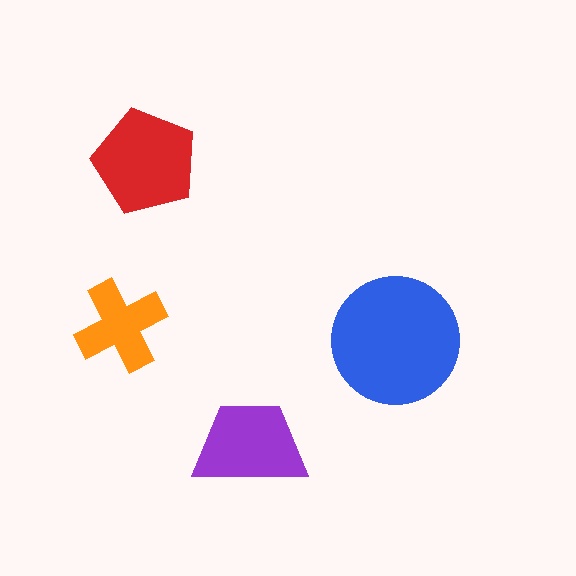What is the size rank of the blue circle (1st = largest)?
1st.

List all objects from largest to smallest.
The blue circle, the red pentagon, the purple trapezoid, the orange cross.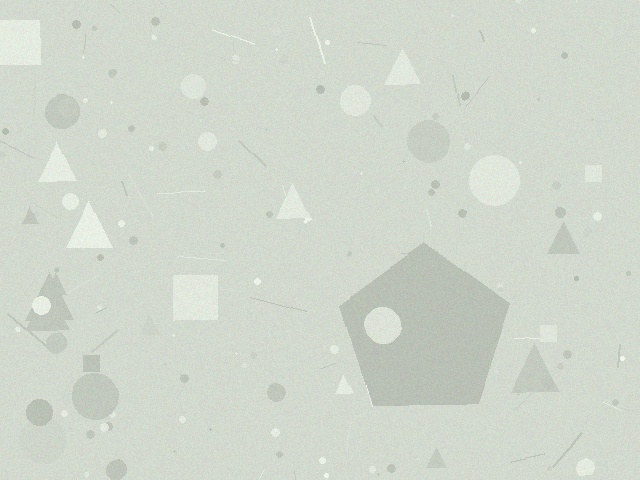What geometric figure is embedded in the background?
A pentagon is embedded in the background.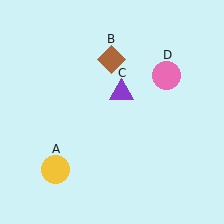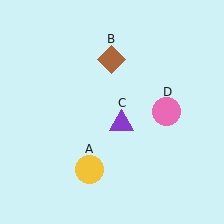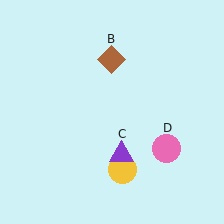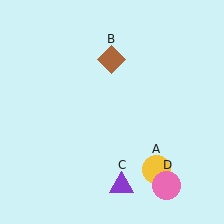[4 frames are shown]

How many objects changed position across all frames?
3 objects changed position: yellow circle (object A), purple triangle (object C), pink circle (object D).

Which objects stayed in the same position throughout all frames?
Brown diamond (object B) remained stationary.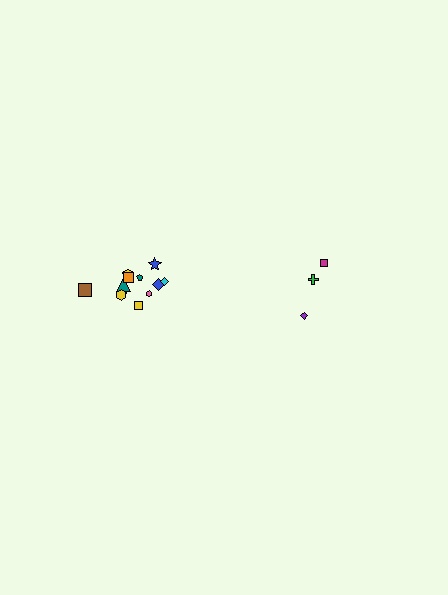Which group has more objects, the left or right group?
The left group.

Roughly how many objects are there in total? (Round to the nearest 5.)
Roughly 15 objects in total.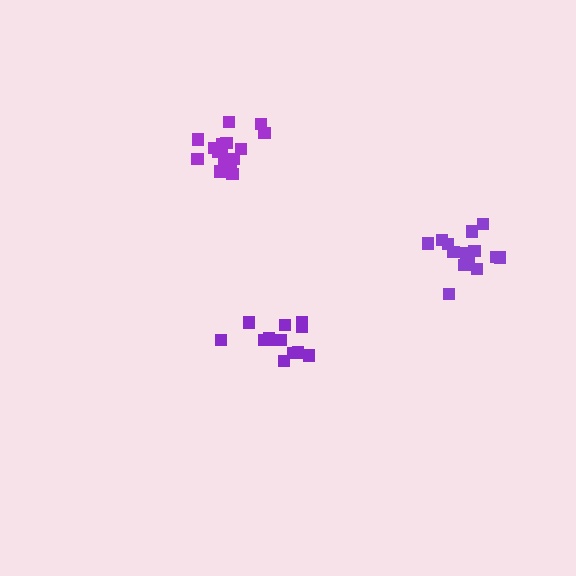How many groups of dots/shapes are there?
There are 3 groups.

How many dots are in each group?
Group 1: 17 dots, Group 2: 13 dots, Group 3: 14 dots (44 total).